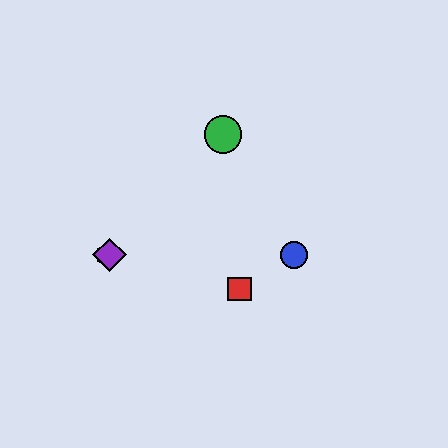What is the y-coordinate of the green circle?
The green circle is at y≈134.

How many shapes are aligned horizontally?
3 shapes (the blue circle, the yellow hexagon, the purple diamond) are aligned horizontally.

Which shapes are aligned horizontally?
The blue circle, the yellow hexagon, the purple diamond are aligned horizontally.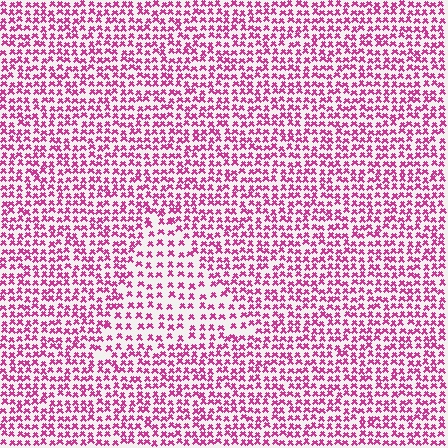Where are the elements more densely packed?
The elements are more densely packed outside the triangle boundary.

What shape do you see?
I see a triangle.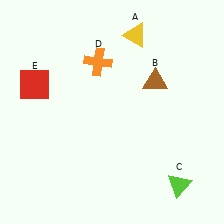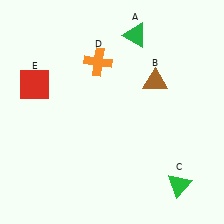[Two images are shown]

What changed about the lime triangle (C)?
In Image 1, C is lime. In Image 2, it changed to green.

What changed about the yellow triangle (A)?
In Image 1, A is yellow. In Image 2, it changed to green.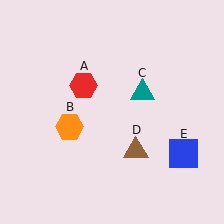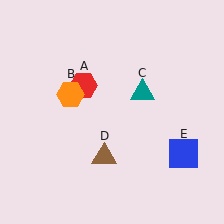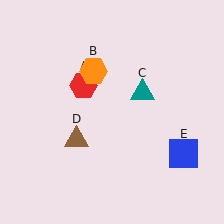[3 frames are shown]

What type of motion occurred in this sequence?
The orange hexagon (object B), brown triangle (object D) rotated clockwise around the center of the scene.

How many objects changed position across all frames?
2 objects changed position: orange hexagon (object B), brown triangle (object D).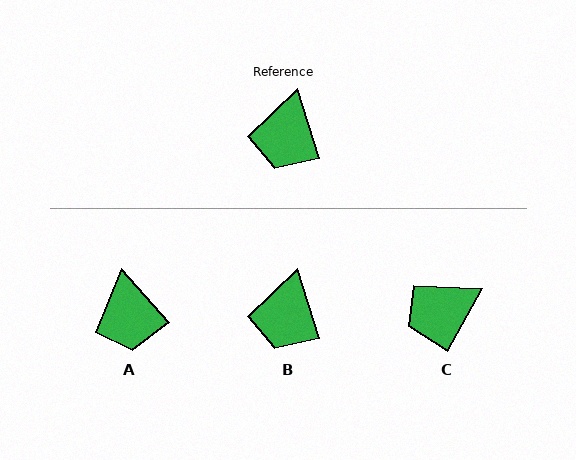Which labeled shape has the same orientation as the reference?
B.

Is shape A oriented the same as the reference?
No, it is off by about 24 degrees.